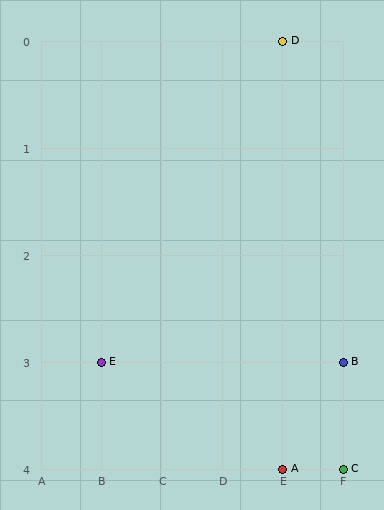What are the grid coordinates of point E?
Point E is at grid coordinates (B, 3).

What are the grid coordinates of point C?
Point C is at grid coordinates (F, 4).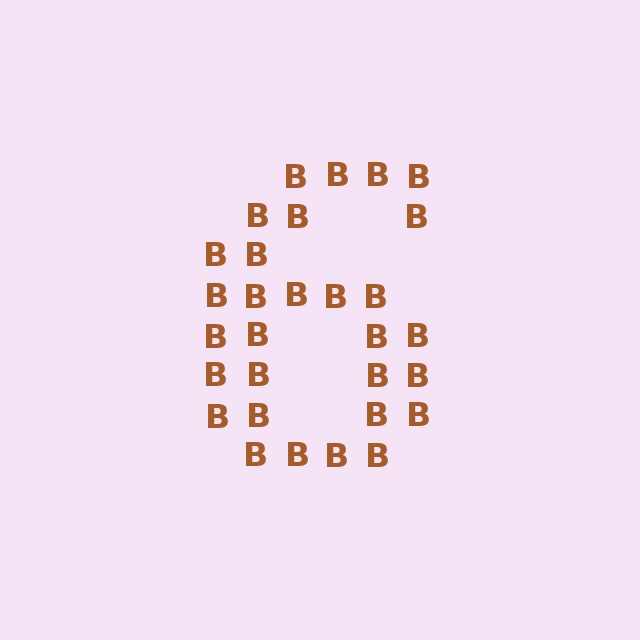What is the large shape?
The large shape is the digit 6.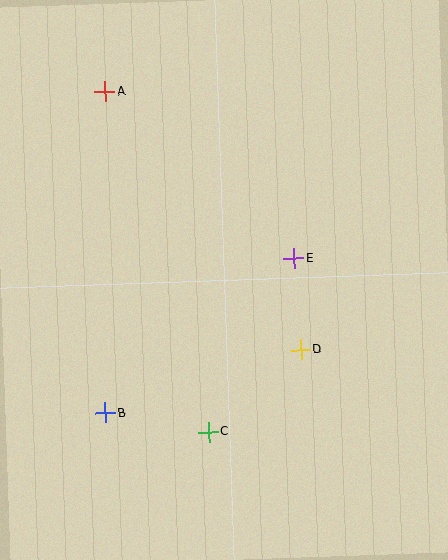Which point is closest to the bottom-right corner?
Point D is closest to the bottom-right corner.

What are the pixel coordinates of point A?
Point A is at (105, 92).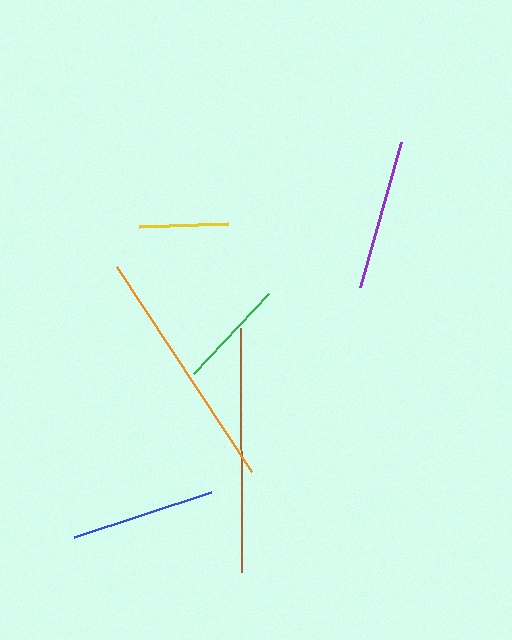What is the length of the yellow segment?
The yellow segment is approximately 89 pixels long.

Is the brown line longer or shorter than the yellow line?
The brown line is longer than the yellow line.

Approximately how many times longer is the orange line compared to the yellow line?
The orange line is approximately 2.8 times the length of the yellow line.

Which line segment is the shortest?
The yellow line is the shortest at approximately 89 pixels.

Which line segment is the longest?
The orange line is the longest at approximately 245 pixels.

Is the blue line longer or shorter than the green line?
The blue line is longer than the green line.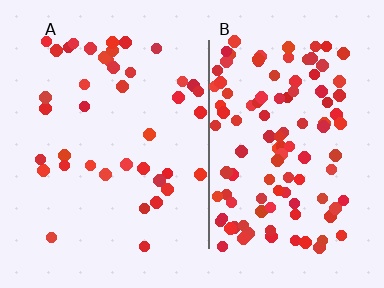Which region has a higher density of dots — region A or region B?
B (the right).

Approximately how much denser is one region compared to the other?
Approximately 2.8× — region B over region A.